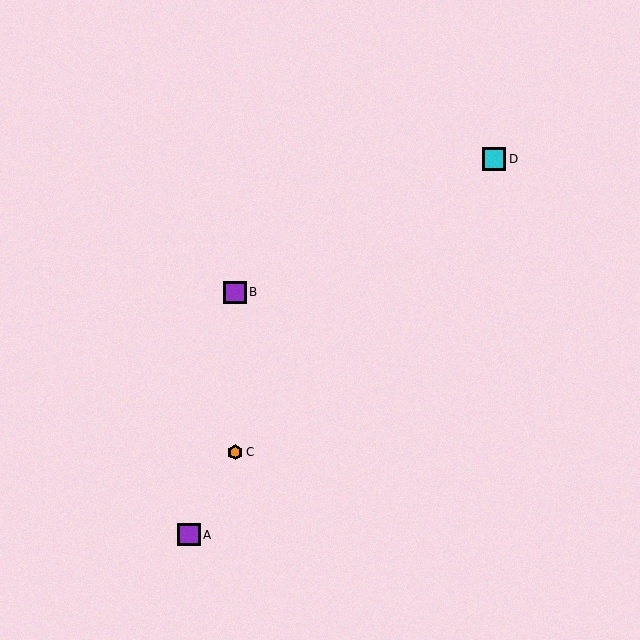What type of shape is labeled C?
Shape C is an orange hexagon.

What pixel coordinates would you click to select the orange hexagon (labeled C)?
Click at (235, 452) to select the orange hexagon C.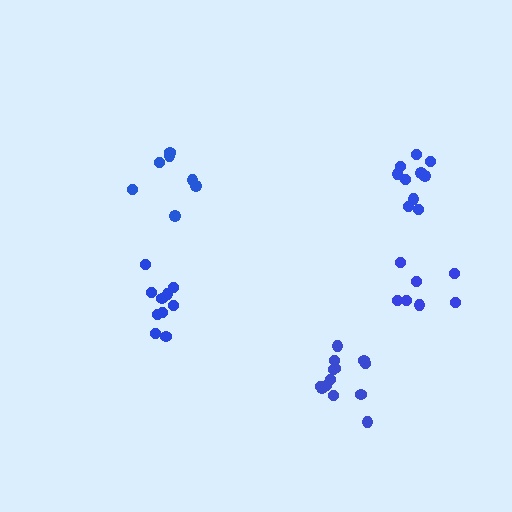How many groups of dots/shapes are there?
There are 5 groups.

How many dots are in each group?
Group 1: 7 dots, Group 2: 10 dots, Group 3: 13 dots, Group 4: 7 dots, Group 5: 10 dots (47 total).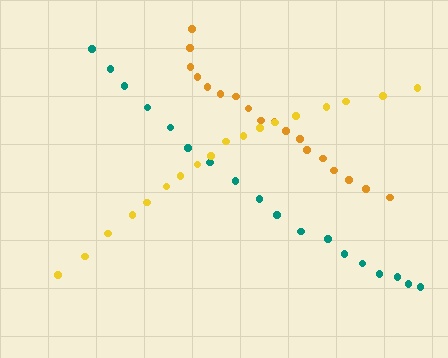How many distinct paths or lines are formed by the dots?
There are 3 distinct paths.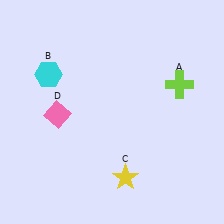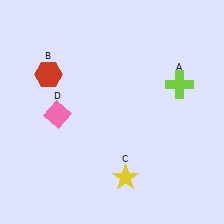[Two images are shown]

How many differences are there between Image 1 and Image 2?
There is 1 difference between the two images.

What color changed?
The hexagon (B) changed from cyan in Image 1 to red in Image 2.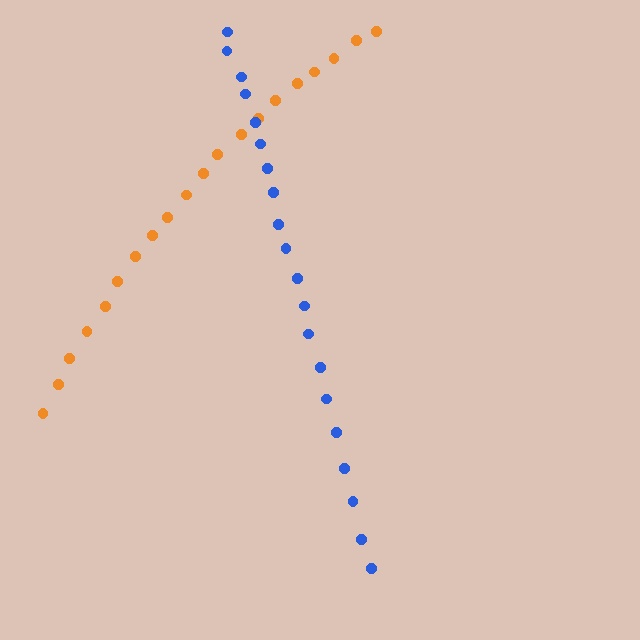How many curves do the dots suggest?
There are 2 distinct paths.